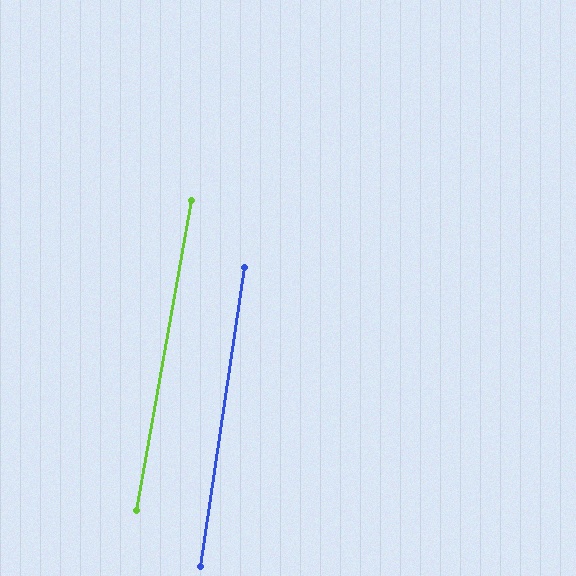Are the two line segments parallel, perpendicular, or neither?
Parallel — their directions differ by only 1.8°.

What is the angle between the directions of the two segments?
Approximately 2 degrees.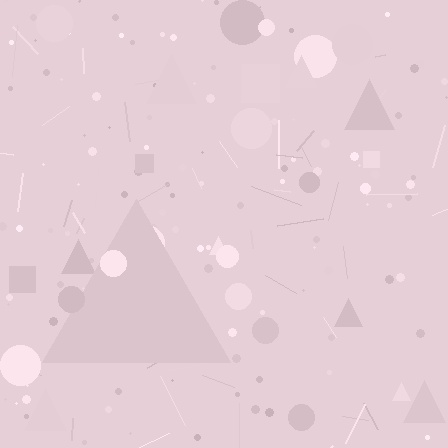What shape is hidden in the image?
A triangle is hidden in the image.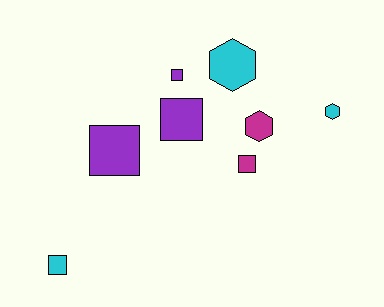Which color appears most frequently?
Cyan, with 3 objects.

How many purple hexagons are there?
There are no purple hexagons.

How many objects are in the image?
There are 8 objects.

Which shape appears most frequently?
Square, with 5 objects.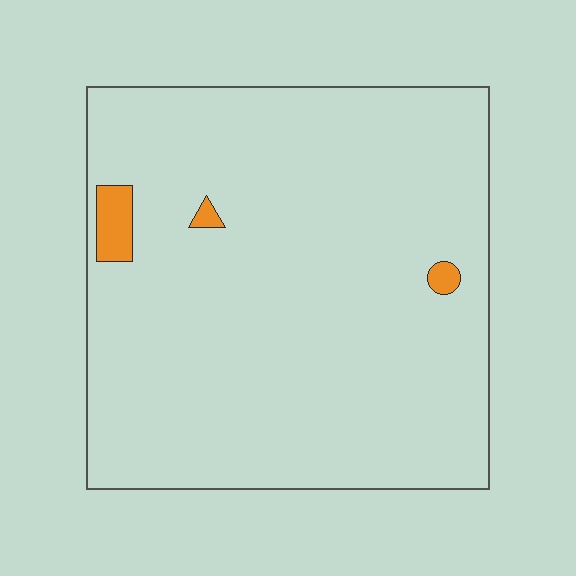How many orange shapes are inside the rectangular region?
3.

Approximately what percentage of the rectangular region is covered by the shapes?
Approximately 5%.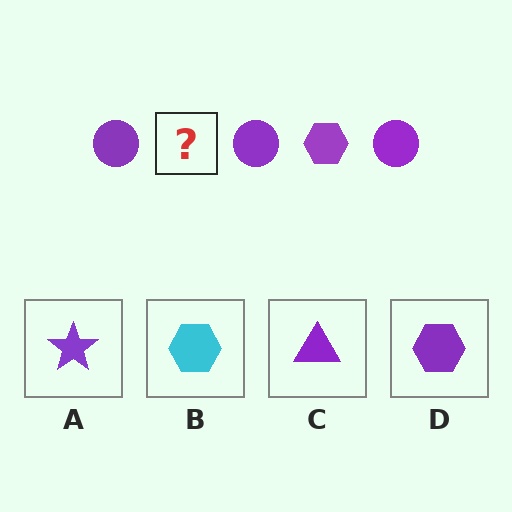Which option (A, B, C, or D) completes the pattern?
D.